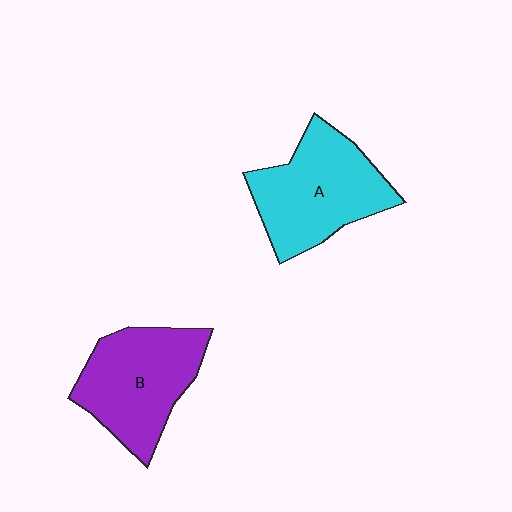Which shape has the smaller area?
Shape B (purple).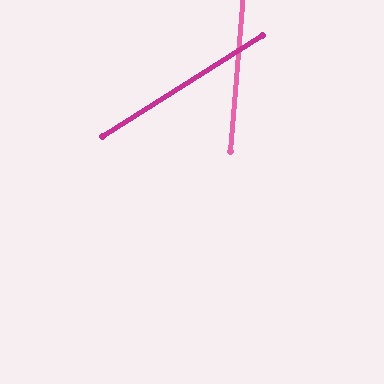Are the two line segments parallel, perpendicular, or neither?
Neither parallel nor perpendicular — they differ by about 53°.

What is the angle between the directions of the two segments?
Approximately 53 degrees.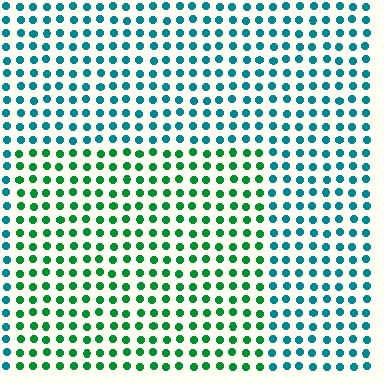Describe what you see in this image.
The image is filled with small teal elements in a uniform arrangement. A rectangle-shaped region is visible where the elements are tinted to a slightly different hue, forming a subtle color boundary.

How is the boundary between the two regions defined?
The boundary is defined purely by a slight shift in hue (about 43 degrees). Spacing, size, and orientation are identical on both sides.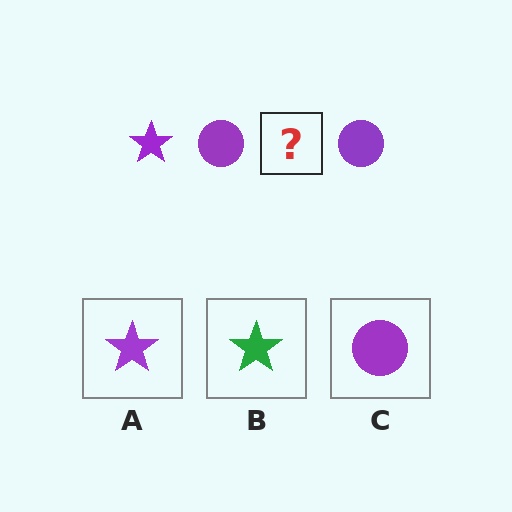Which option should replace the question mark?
Option A.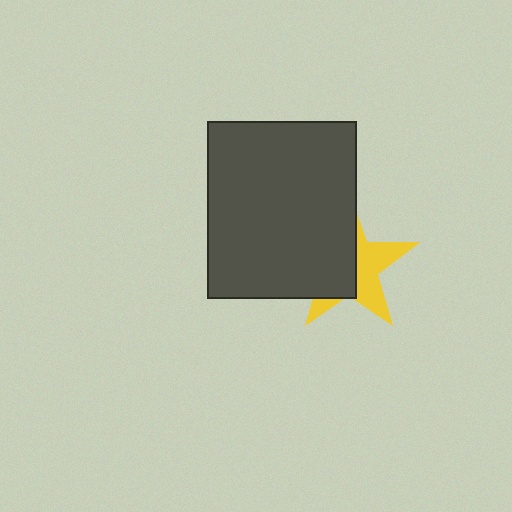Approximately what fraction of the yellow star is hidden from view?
Roughly 56% of the yellow star is hidden behind the dark gray rectangle.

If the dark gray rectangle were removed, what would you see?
You would see the complete yellow star.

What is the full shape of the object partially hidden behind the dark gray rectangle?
The partially hidden object is a yellow star.